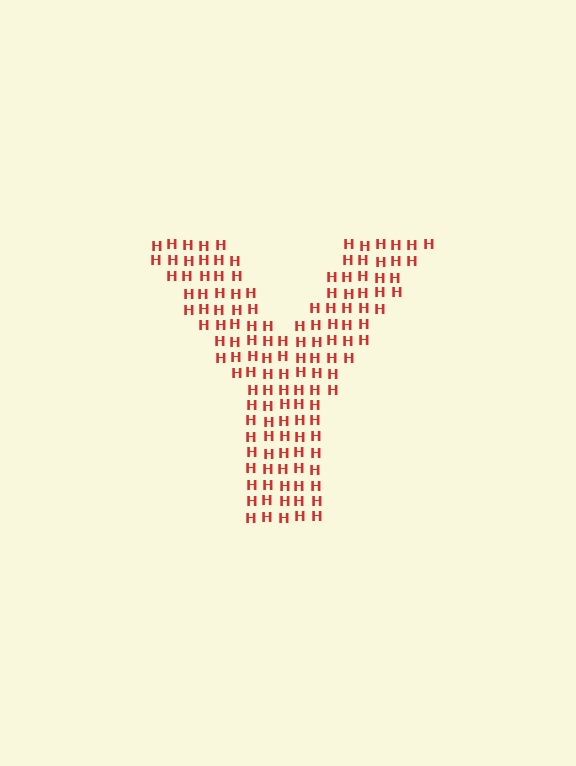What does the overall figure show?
The overall figure shows the letter Y.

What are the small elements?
The small elements are letter H's.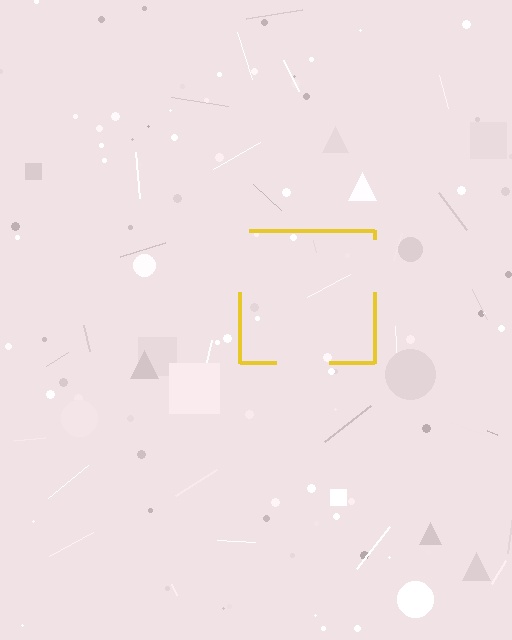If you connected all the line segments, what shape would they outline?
They would outline a square.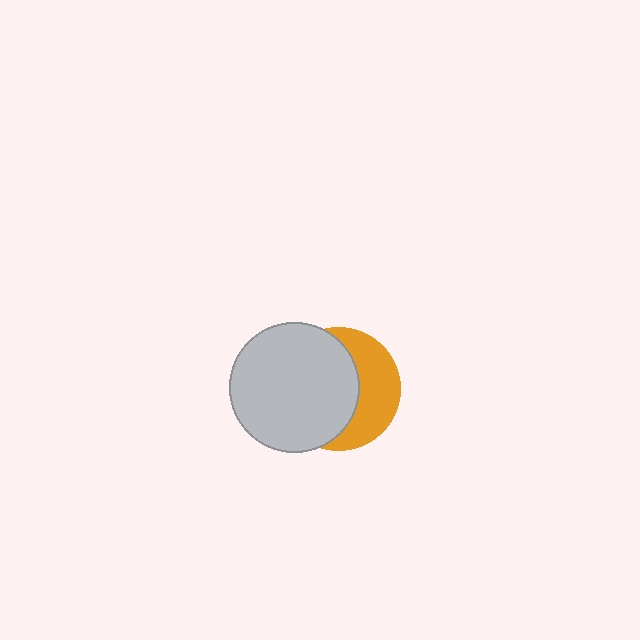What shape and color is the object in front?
The object in front is a light gray circle.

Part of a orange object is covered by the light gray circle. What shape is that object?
It is a circle.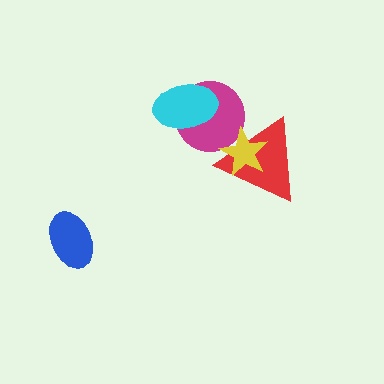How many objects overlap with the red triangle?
2 objects overlap with the red triangle.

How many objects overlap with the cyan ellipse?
1 object overlaps with the cyan ellipse.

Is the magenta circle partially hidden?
Yes, it is partially covered by another shape.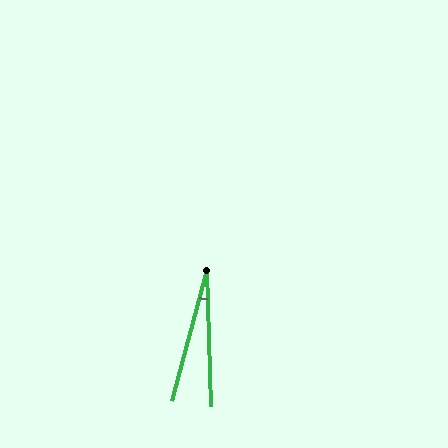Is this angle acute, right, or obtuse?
It is acute.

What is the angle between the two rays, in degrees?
Approximately 17 degrees.